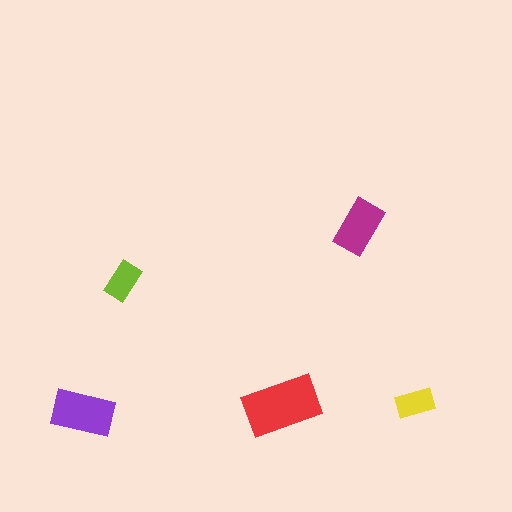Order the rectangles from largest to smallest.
the red one, the purple one, the magenta one, the lime one, the yellow one.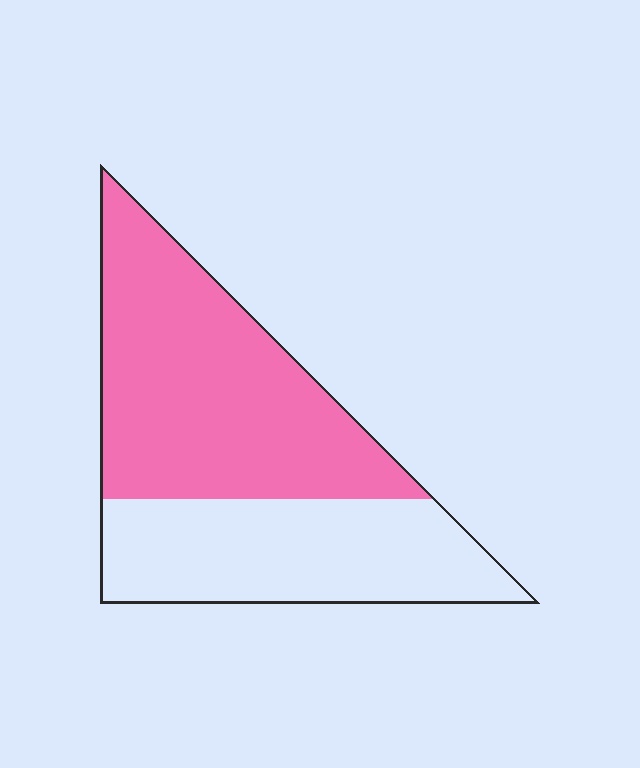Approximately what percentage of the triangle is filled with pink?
Approximately 60%.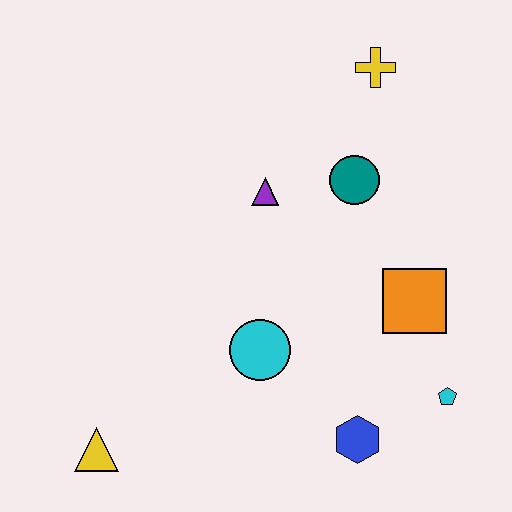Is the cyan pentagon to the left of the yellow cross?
No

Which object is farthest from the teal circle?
The yellow triangle is farthest from the teal circle.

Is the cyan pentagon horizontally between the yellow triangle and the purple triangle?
No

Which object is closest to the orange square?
The cyan pentagon is closest to the orange square.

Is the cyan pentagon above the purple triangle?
No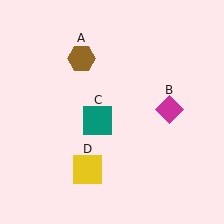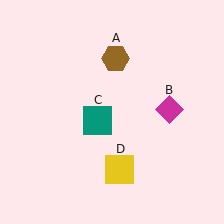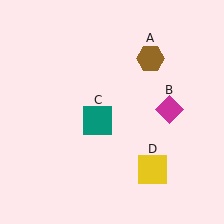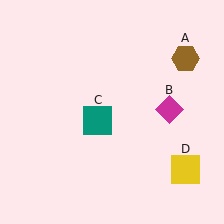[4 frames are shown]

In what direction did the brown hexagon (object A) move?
The brown hexagon (object A) moved right.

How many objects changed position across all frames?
2 objects changed position: brown hexagon (object A), yellow square (object D).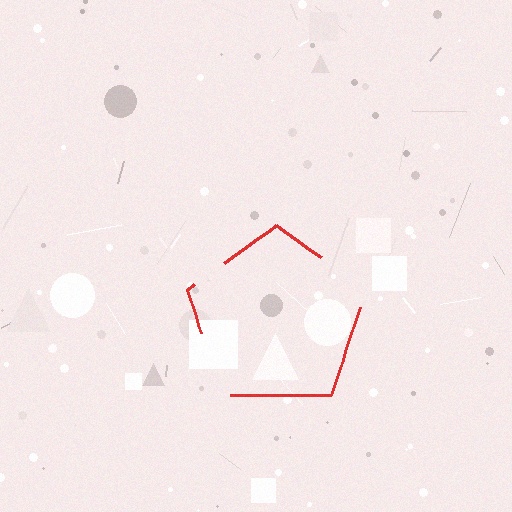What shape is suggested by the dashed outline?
The dashed outline suggests a pentagon.